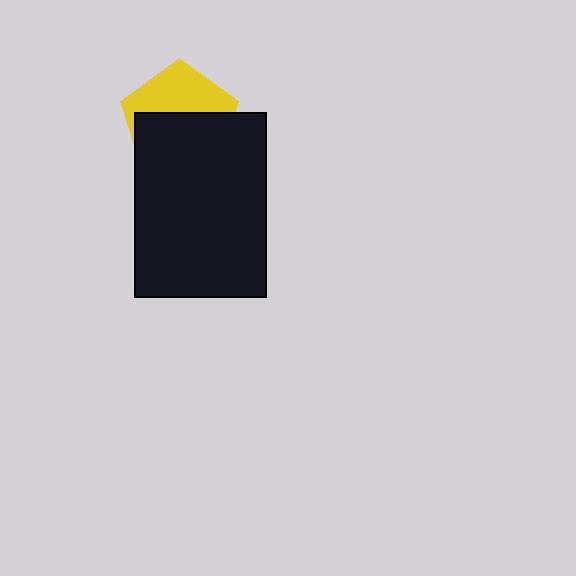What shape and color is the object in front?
The object in front is a black rectangle.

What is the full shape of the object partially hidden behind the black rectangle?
The partially hidden object is a yellow pentagon.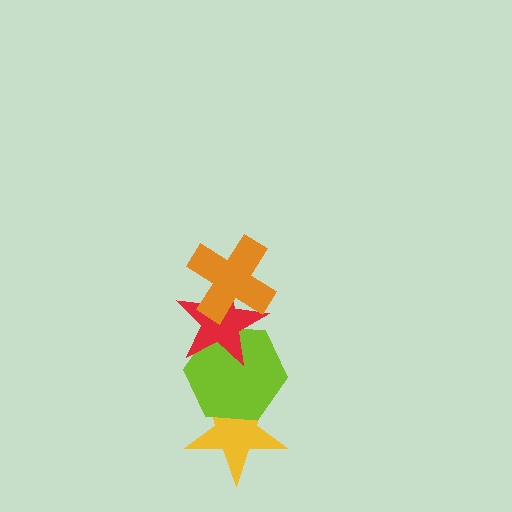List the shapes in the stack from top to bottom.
From top to bottom: the orange cross, the red star, the lime hexagon, the yellow star.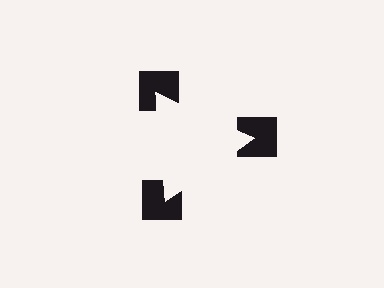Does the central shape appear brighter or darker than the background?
It typically appears slightly brighter than the background, even though no actual brightness change is drawn.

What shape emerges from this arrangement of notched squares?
An illusory triangle — its edges are inferred from the aligned wedge cuts in the notched squares, not physically drawn.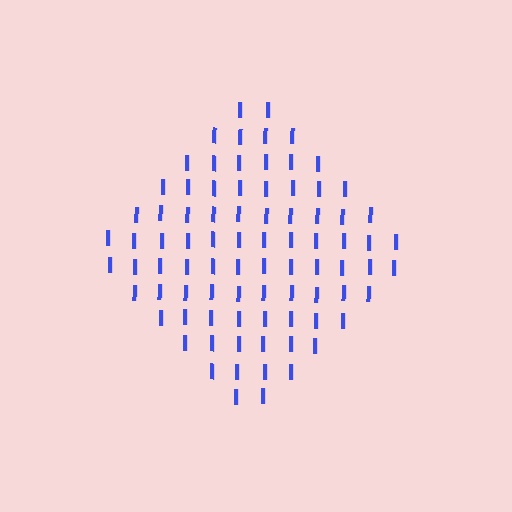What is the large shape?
The large shape is a diamond.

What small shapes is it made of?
It is made of small letter I's.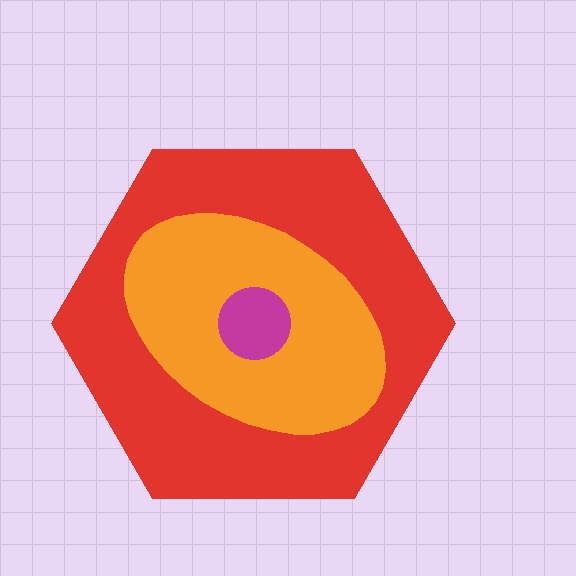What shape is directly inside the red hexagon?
The orange ellipse.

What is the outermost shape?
The red hexagon.